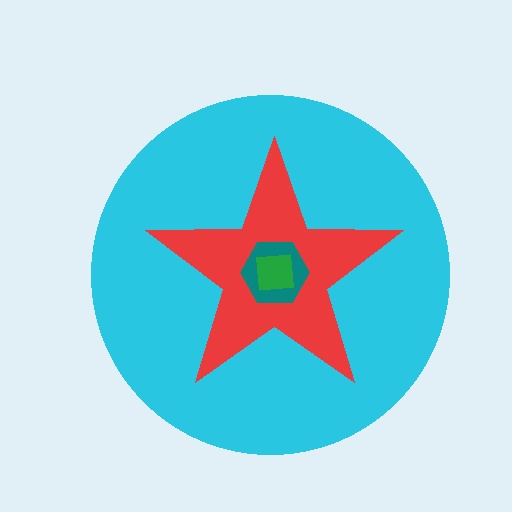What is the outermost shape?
The cyan circle.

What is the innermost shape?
The green square.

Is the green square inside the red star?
Yes.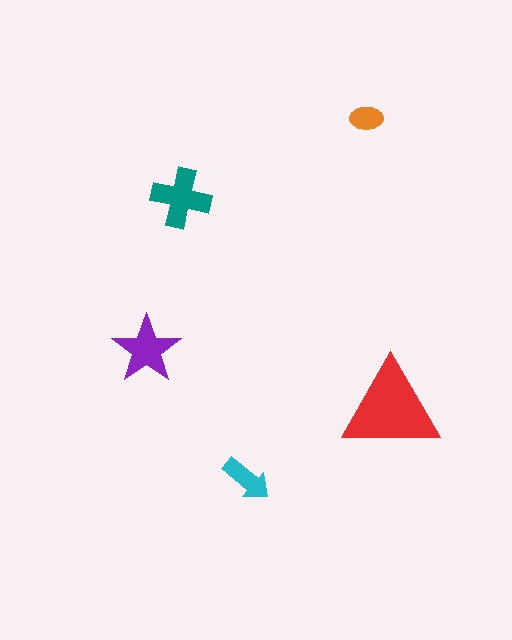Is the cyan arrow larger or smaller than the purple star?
Smaller.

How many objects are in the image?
There are 5 objects in the image.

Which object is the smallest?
The orange ellipse.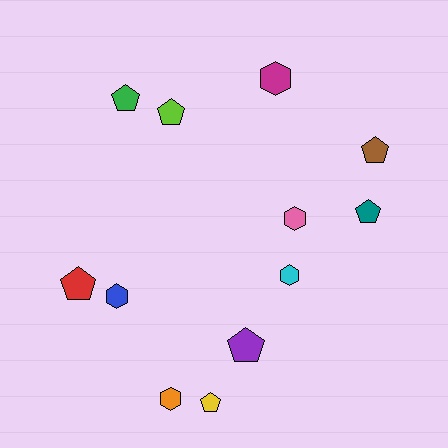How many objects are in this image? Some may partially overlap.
There are 12 objects.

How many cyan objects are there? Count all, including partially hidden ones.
There is 1 cyan object.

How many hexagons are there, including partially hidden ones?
There are 5 hexagons.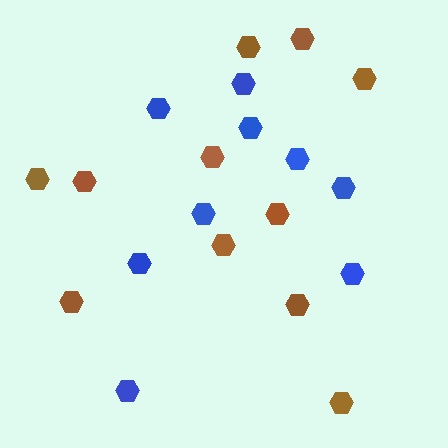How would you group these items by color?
There are 2 groups: one group of blue hexagons (9) and one group of brown hexagons (11).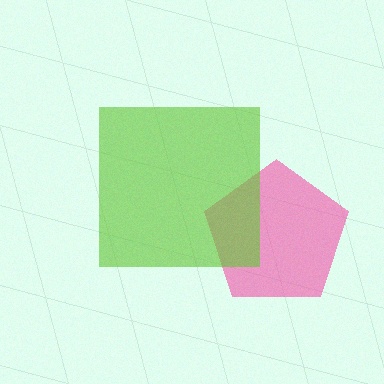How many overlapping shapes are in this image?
There are 2 overlapping shapes in the image.